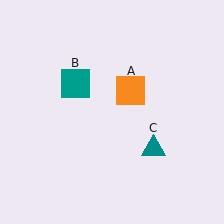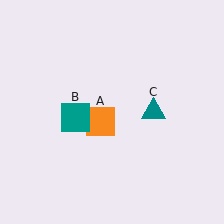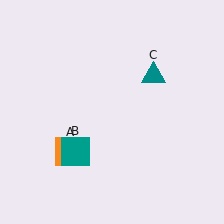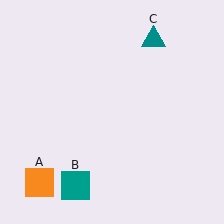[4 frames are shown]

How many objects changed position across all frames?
3 objects changed position: orange square (object A), teal square (object B), teal triangle (object C).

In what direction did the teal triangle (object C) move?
The teal triangle (object C) moved up.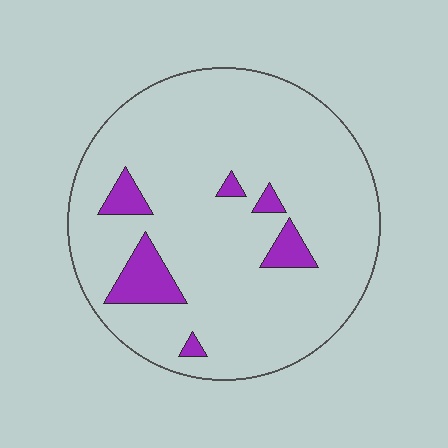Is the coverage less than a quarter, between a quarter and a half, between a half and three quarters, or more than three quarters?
Less than a quarter.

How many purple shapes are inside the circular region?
6.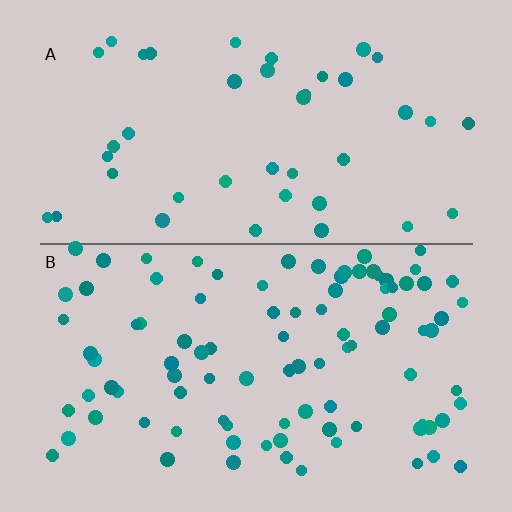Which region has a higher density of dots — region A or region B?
B (the bottom).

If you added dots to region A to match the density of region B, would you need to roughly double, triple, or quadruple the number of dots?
Approximately double.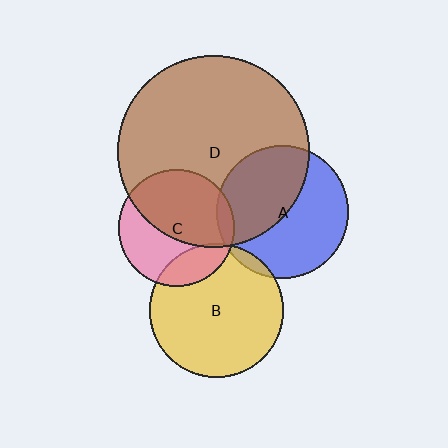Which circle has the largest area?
Circle D (brown).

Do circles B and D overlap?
Yes.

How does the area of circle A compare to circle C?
Approximately 1.3 times.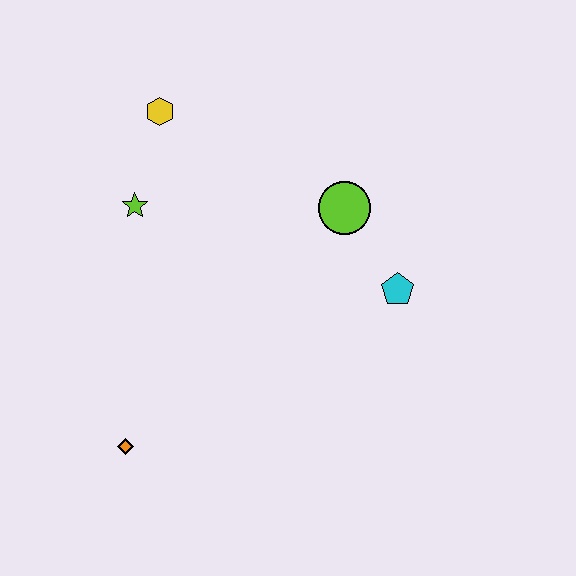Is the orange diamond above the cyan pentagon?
No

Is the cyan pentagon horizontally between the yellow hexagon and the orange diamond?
No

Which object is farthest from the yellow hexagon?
The orange diamond is farthest from the yellow hexagon.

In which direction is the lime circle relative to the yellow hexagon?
The lime circle is to the right of the yellow hexagon.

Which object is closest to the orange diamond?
The lime star is closest to the orange diamond.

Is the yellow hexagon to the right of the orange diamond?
Yes